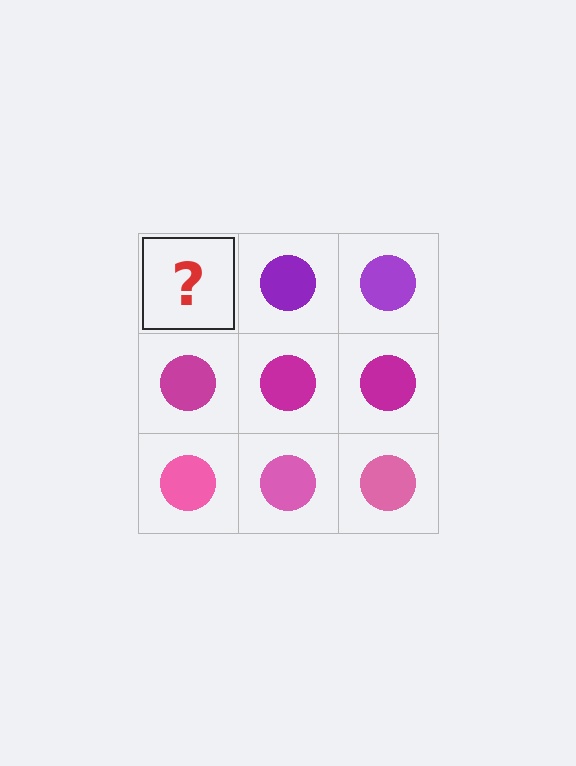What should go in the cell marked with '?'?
The missing cell should contain a purple circle.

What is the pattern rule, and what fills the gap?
The rule is that each row has a consistent color. The gap should be filled with a purple circle.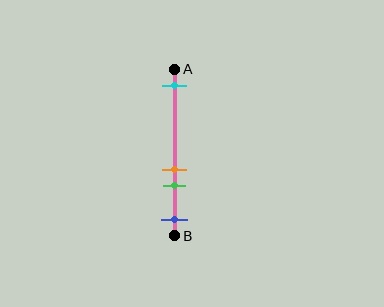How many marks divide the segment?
There are 4 marks dividing the segment.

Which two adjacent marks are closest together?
The orange and green marks are the closest adjacent pair.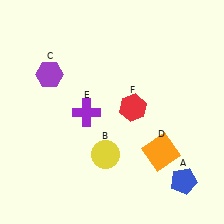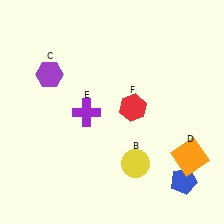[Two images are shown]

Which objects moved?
The objects that moved are: the yellow circle (B), the orange square (D).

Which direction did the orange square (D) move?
The orange square (D) moved right.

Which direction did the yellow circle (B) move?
The yellow circle (B) moved right.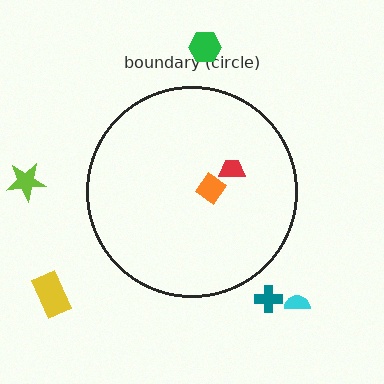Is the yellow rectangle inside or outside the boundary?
Outside.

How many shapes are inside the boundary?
2 inside, 5 outside.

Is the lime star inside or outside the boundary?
Outside.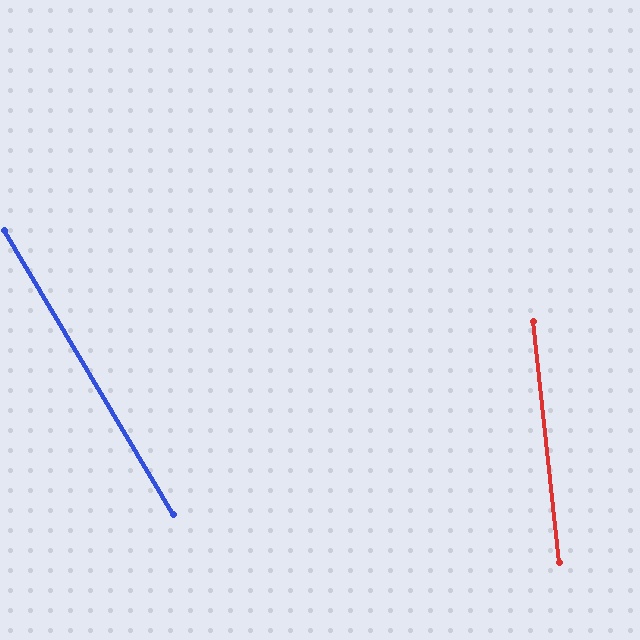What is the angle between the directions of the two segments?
Approximately 25 degrees.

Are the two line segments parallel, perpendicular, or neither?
Neither parallel nor perpendicular — they differ by about 25°.